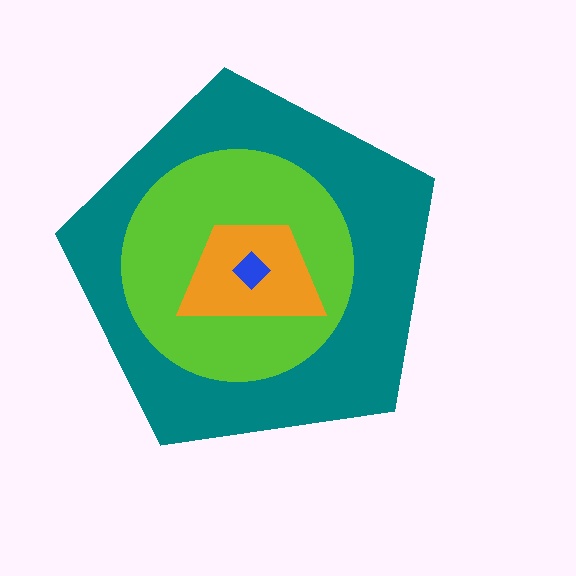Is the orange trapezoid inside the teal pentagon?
Yes.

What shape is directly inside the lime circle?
The orange trapezoid.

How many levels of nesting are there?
4.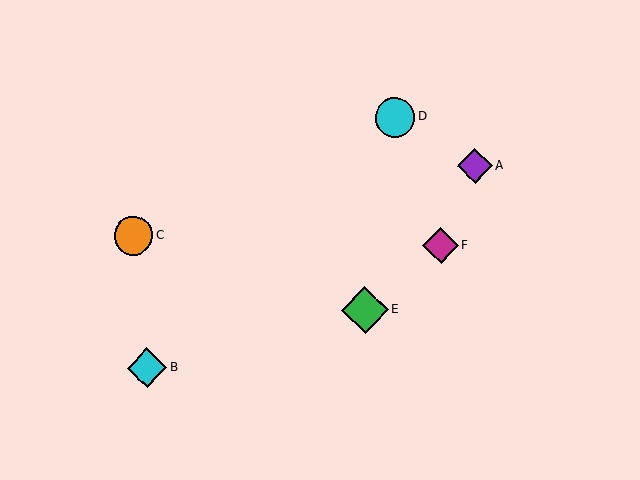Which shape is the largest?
The green diamond (labeled E) is the largest.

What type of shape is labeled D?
Shape D is a cyan circle.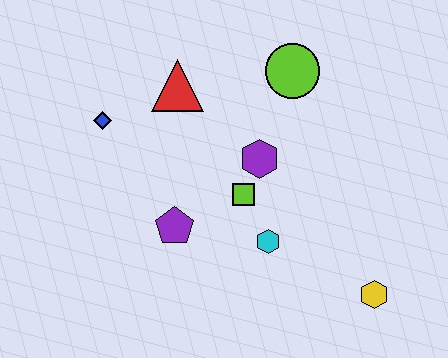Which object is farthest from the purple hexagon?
The yellow hexagon is farthest from the purple hexagon.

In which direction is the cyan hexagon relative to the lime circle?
The cyan hexagon is below the lime circle.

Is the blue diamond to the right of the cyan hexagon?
No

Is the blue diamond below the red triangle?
Yes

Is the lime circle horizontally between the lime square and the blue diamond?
No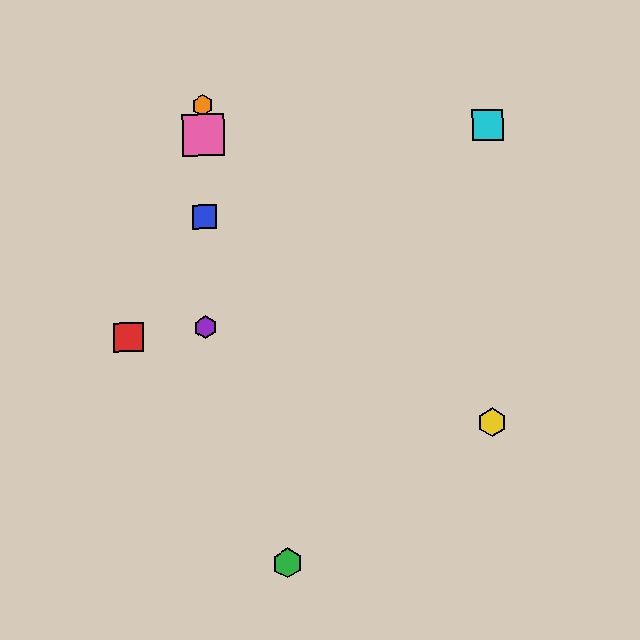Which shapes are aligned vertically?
The blue square, the purple hexagon, the orange hexagon, the pink square are aligned vertically.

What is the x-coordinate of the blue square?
The blue square is at x≈204.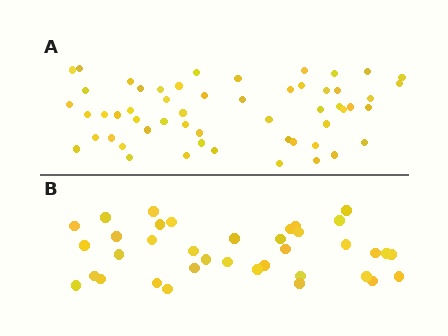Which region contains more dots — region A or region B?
Region A (the top region) has more dots.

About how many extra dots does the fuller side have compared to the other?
Region A has approximately 20 more dots than region B.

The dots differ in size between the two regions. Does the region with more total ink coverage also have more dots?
No. Region B has more total ink coverage because its dots are larger, but region A actually contains more individual dots. Total area can be misleading — the number of items is what matters here.